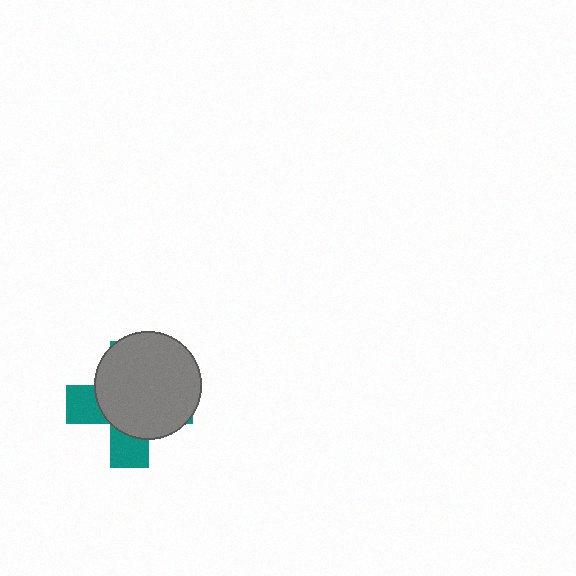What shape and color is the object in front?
The object in front is a gray circle.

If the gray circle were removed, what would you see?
You would see the complete teal cross.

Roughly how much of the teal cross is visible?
A small part of it is visible (roughly 31%).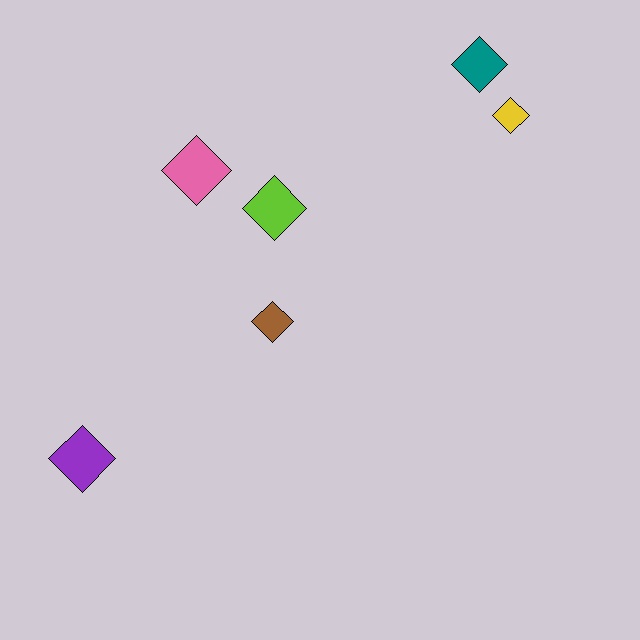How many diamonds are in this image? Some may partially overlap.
There are 6 diamonds.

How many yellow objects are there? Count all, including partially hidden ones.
There is 1 yellow object.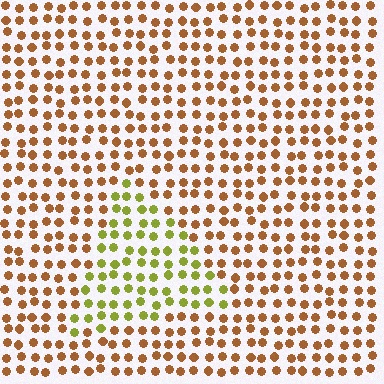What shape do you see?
I see a triangle.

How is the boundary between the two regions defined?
The boundary is defined purely by a slight shift in hue (about 48 degrees). Spacing, size, and orientation are identical on both sides.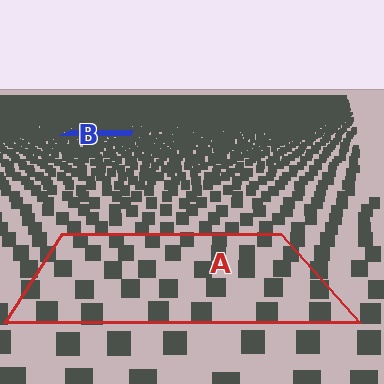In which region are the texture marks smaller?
The texture marks are smaller in region B, because it is farther away.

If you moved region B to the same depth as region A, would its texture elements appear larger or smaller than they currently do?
They would appear larger. At a closer depth, the same texture elements are projected at a bigger on-screen size.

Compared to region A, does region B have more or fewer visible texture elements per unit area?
Region B has more texture elements per unit area — they are packed more densely because it is farther away.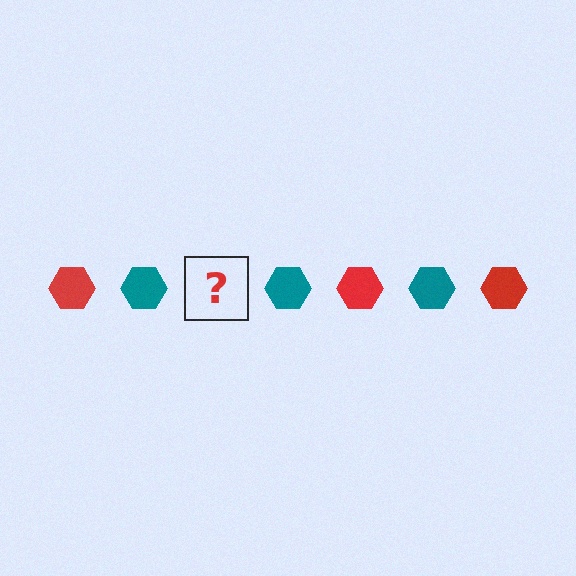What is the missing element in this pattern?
The missing element is a red hexagon.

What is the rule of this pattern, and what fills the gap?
The rule is that the pattern cycles through red, teal hexagons. The gap should be filled with a red hexagon.